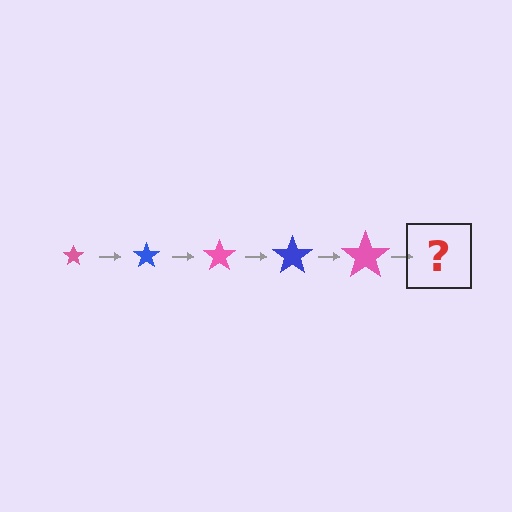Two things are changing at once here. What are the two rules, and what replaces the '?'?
The two rules are that the star grows larger each step and the color cycles through pink and blue. The '?' should be a blue star, larger than the previous one.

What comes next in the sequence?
The next element should be a blue star, larger than the previous one.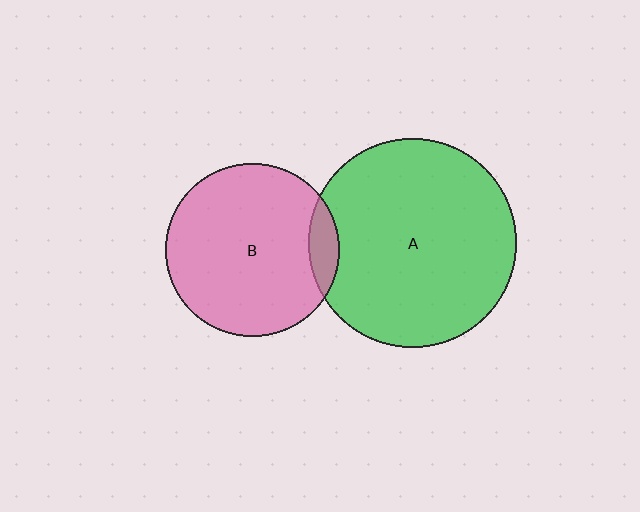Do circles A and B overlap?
Yes.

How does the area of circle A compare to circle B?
Approximately 1.4 times.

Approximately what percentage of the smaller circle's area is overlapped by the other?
Approximately 10%.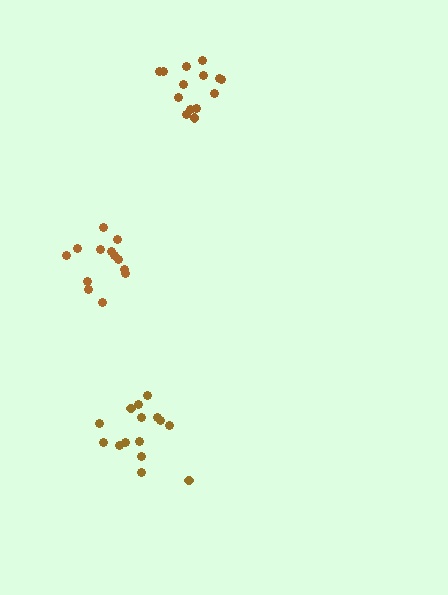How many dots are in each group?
Group 1: 15 dots, Group 2: 13 dots, Group 3: 14 dots (42 total).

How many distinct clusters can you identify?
There are 3 distinct clusters.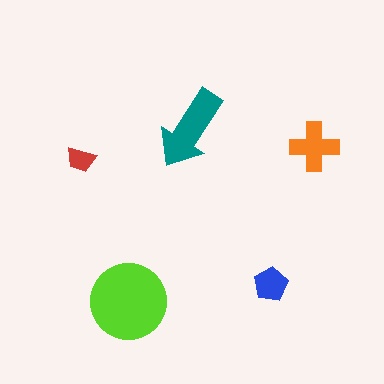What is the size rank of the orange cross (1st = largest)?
3rd.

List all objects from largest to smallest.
The lime circle, the teal arrow, the orange cross, the blue pentagon, the red trapezoid.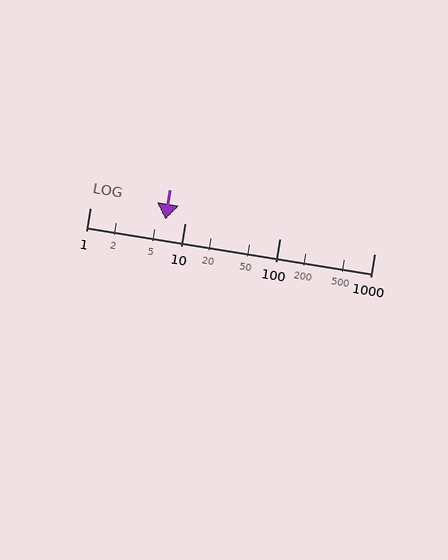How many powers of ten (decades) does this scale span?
The scale spans 3 decades, from 1 to 1000.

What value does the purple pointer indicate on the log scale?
The pointer indicates approximately 6.3.